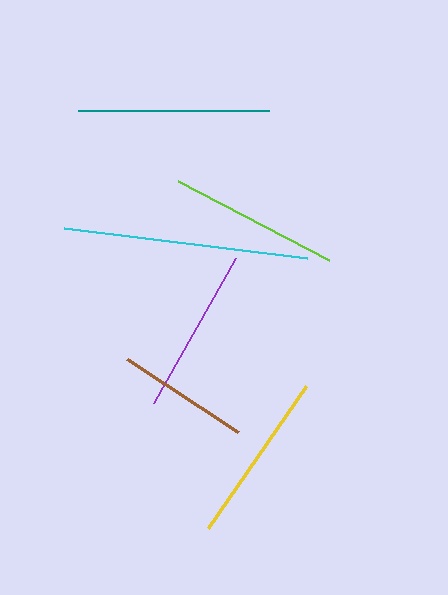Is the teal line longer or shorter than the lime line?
The teal line is longer than the lime line.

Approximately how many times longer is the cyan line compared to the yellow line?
The cyan line is approximately 1.4 times the length of the yellow line.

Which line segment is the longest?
The cyan line is the longest at approximately 245 pixels.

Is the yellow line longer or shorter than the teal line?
The teal line is longer than the yellow line.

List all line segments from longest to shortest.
From longest to shortest: cyan, teal, yellow, lime, purple, brown.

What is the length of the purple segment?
The purple segment is approximately 166 pixels long.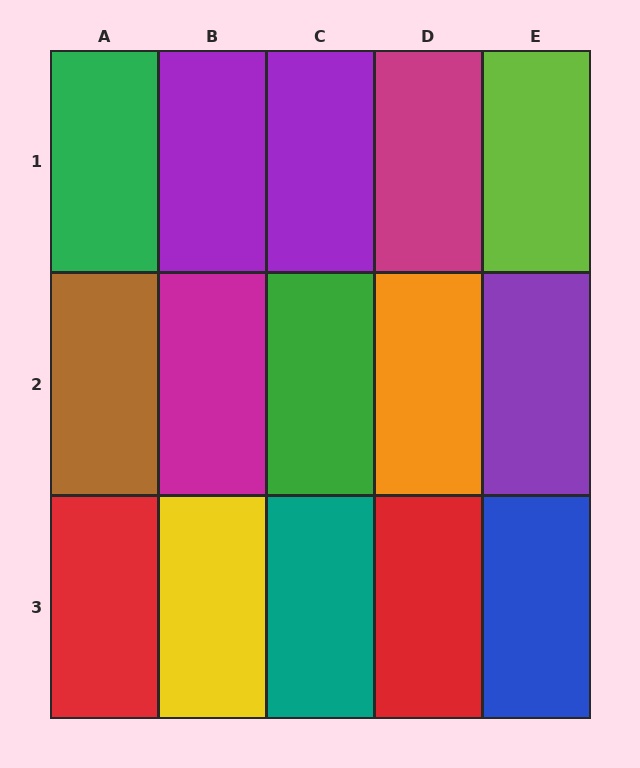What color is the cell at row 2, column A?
Brown.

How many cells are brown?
1 cell is brown.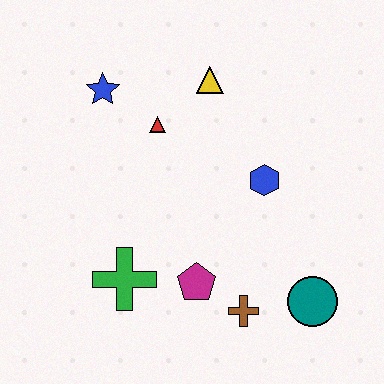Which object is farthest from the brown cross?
The blue star is farthest from the brown cross.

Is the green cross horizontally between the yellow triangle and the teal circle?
No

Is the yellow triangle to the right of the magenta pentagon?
Yes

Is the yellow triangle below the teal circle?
No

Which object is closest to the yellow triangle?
The red triangle is closest to the yellow triangle.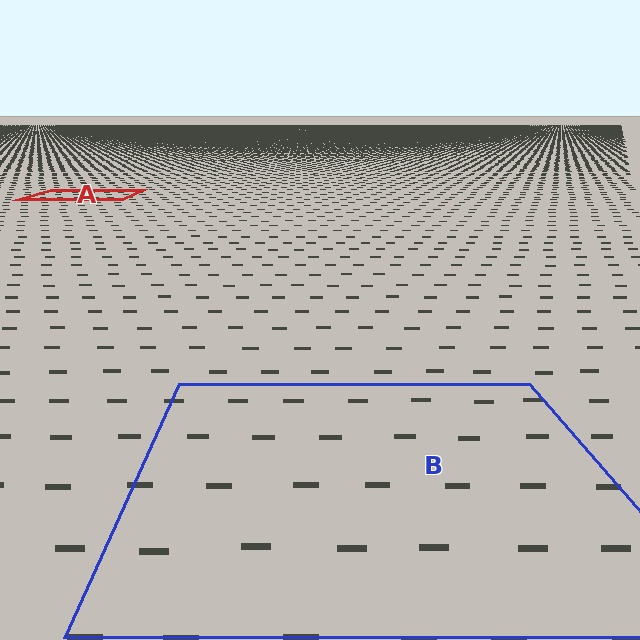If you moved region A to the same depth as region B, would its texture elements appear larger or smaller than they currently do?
They would appear larger. At a closer depth, the same texture elements are projected at a bigger on-screen size.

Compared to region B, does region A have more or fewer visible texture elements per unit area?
Region A has more texture elements per unit area — they are packed more densely because it is farther away.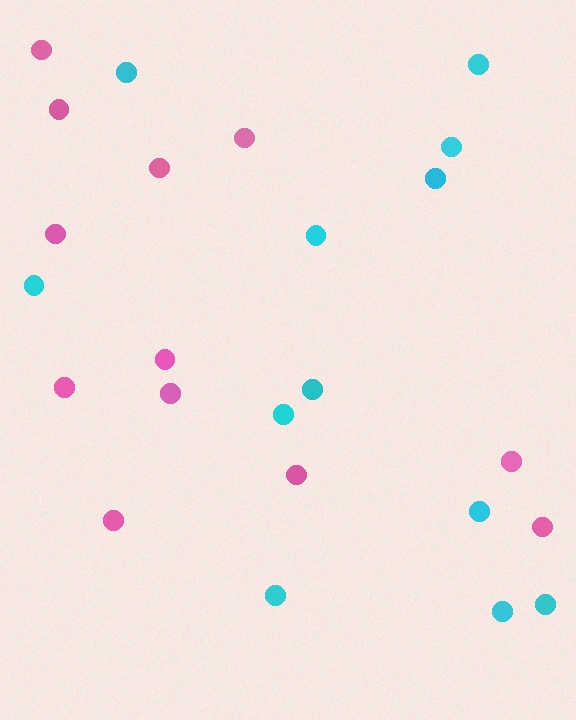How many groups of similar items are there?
There are 2 groups: one group of cyan circles (12) and one group of pink circles (12).